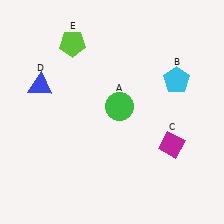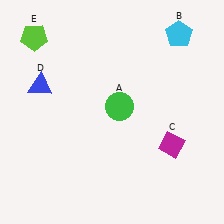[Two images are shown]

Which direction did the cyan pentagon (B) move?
The cyan pentagon (B) moved up.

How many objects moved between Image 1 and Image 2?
2 objects moved between the two images.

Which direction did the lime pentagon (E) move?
The lime pentagon (E) moved left.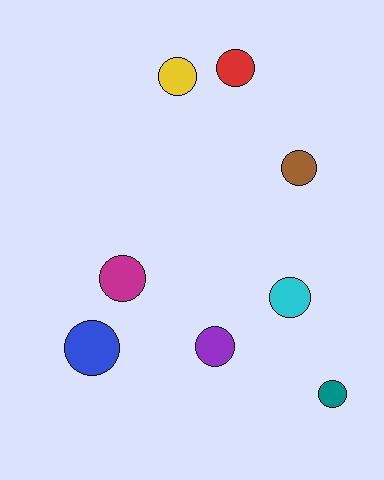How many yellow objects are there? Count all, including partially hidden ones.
There is 1 yellow object.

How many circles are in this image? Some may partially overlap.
There are 8 circles.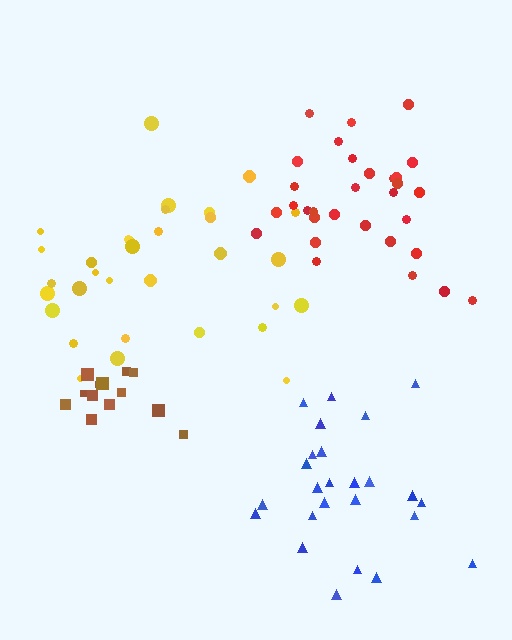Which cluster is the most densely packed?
Brown.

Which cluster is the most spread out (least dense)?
Blue.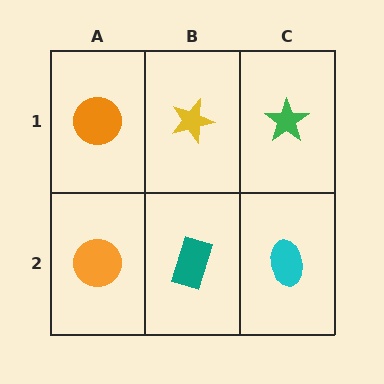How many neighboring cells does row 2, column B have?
3.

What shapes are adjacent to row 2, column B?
A yellow star (row 1, column B), an orange circle (row 2, column A), a cyan ellipse (row 2, column C).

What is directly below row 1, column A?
An orange circle.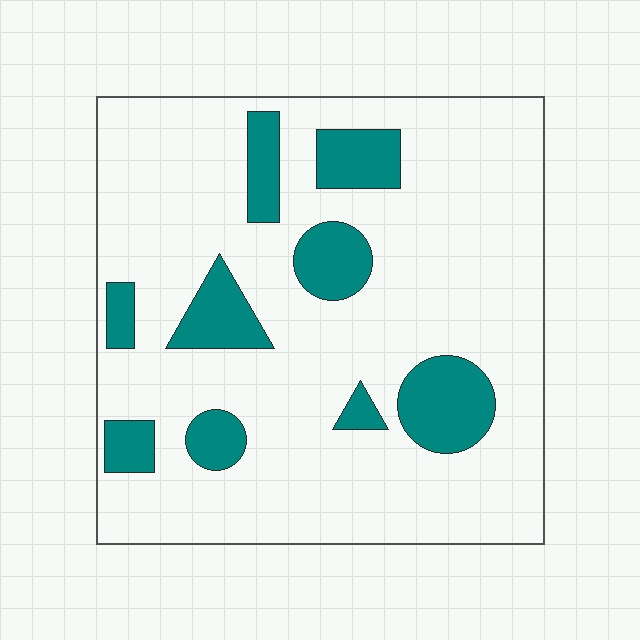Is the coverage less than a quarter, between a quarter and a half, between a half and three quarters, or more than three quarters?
Less than a quarter.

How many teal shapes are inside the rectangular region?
9.